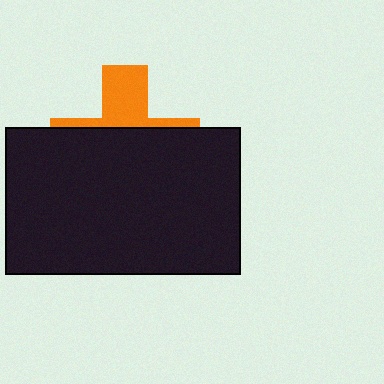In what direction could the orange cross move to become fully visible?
The orange cross could move up. That would shift it out from behind the black rectangle entirely.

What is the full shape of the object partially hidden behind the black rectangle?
The partially hidden object is an orange cross.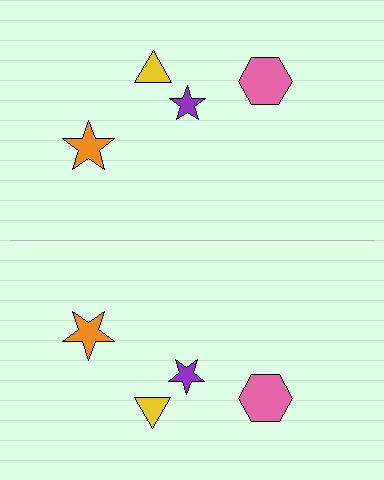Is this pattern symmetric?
Yes, this pattern has bilateral (reflection) symmetry.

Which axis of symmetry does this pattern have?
The pattern has a horizontal axis of symmetry running through the center of the image.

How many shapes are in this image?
There are 8 shapes in this image.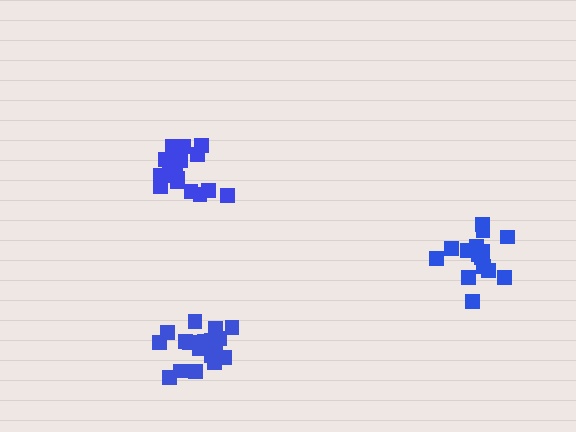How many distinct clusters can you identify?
There are 3 distinct clusters.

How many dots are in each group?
Group 1: 15 dots, Group 2: 19 dots, Group 3: 18 dots (52 total).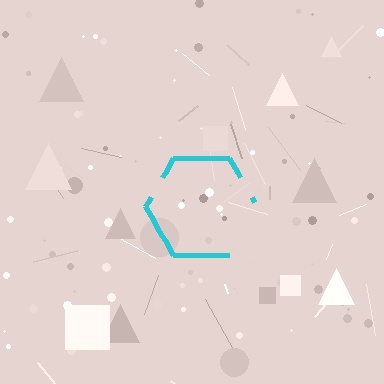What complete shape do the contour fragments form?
The contour fragments form a hexagon.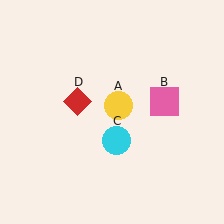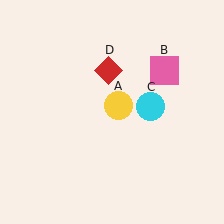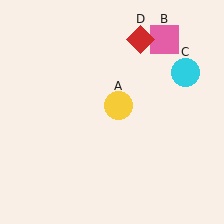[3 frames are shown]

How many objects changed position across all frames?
3 objects changed position: pink square (object B), cyan circle (object C), red diamond (object D).